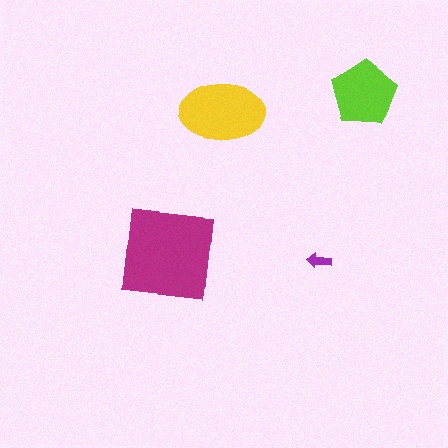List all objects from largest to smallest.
The magenta square, the yellow ellipse, the lime pentagon, the purple arrow.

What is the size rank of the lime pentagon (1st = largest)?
3rd.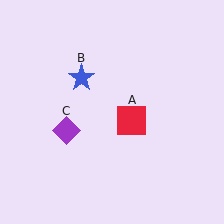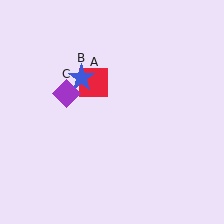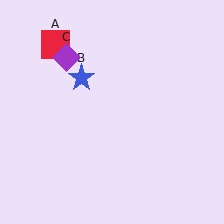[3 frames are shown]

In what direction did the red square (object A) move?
The red square (object A) moved up and to the left.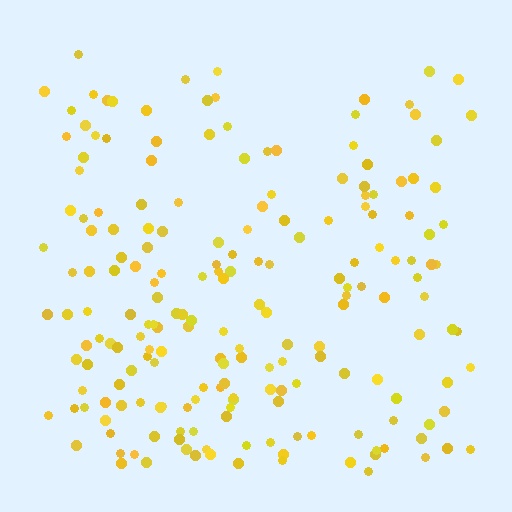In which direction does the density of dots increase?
From top to bottom, with the bottom side densest.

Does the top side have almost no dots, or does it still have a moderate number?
Still a moderate number, just noticeably fewer than the bottom.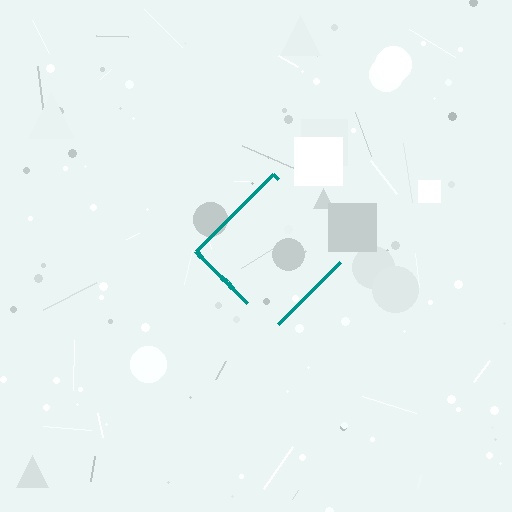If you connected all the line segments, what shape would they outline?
They would outline a diamond.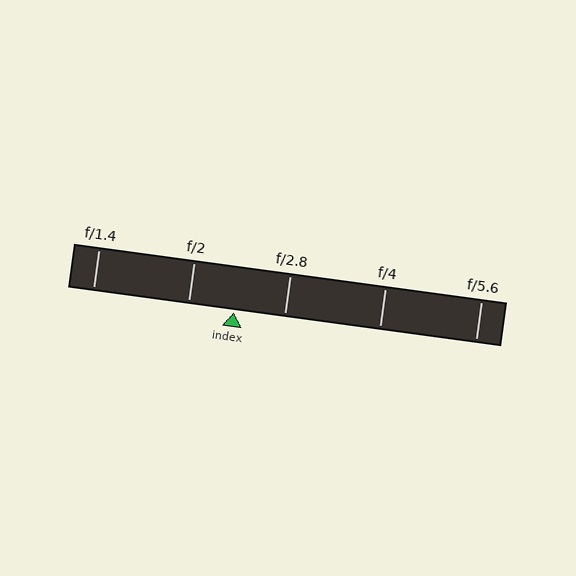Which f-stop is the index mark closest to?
The index mark is closest to f/2.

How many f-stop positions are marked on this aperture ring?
There are 5 f-stop positions marked.